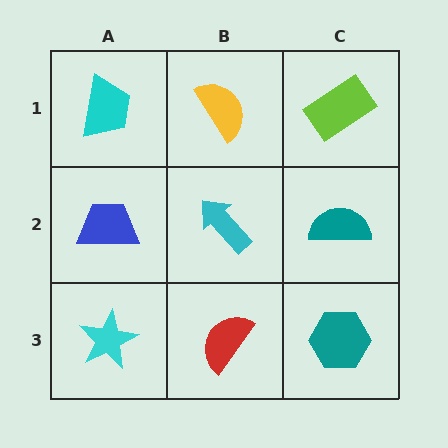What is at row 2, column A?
A blue trapezoid.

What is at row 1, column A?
A cyan trapezoid.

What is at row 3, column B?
A red semicircle.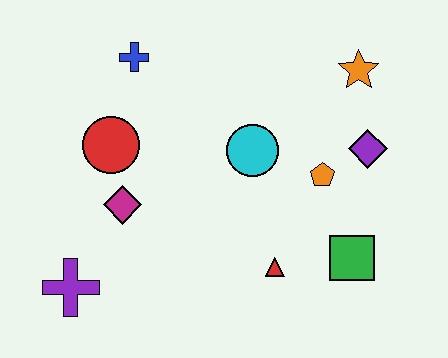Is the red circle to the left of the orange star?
Yes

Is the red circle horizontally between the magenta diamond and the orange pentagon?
No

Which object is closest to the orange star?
The purple diamond is closest to the orange star.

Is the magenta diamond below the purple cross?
No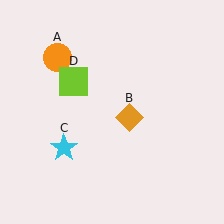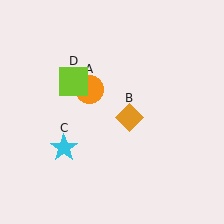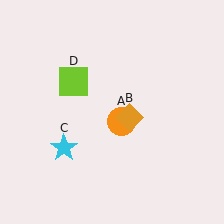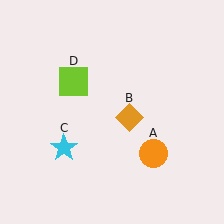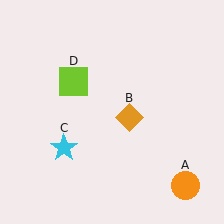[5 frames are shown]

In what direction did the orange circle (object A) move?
The orange circle (object A) moved down and to the right.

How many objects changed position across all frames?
1 object changed position: orange circle (object A).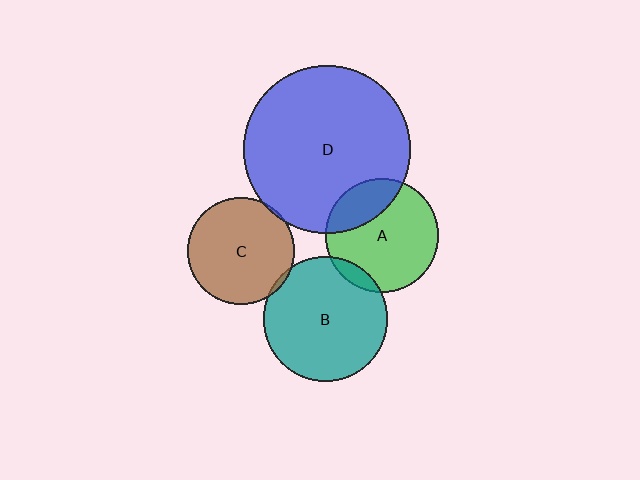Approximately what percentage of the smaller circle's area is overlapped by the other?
Approximately 5%.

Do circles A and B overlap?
Yes.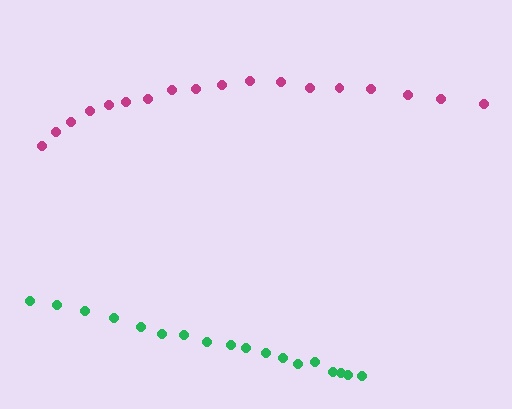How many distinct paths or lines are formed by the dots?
There are 2 distinct paths.